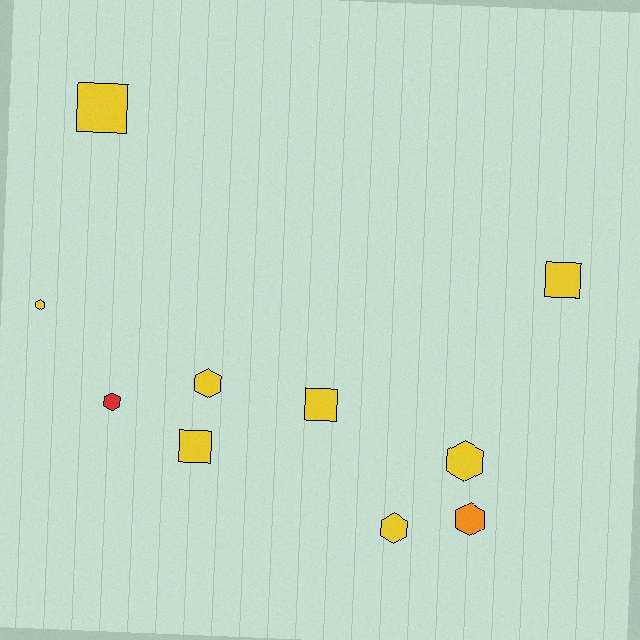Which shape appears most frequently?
Hexagon, with 6 objects.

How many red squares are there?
There are no red squares.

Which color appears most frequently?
Yellow, with 8 objects.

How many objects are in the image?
There are 10 objects.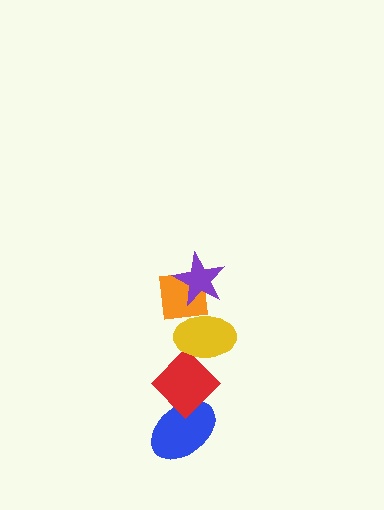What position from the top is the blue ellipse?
The blue ellipse is 5th from the top.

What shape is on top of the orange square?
The purple star is on top of the orange square.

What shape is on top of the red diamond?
The yellow ellipse is on top of the red diamond.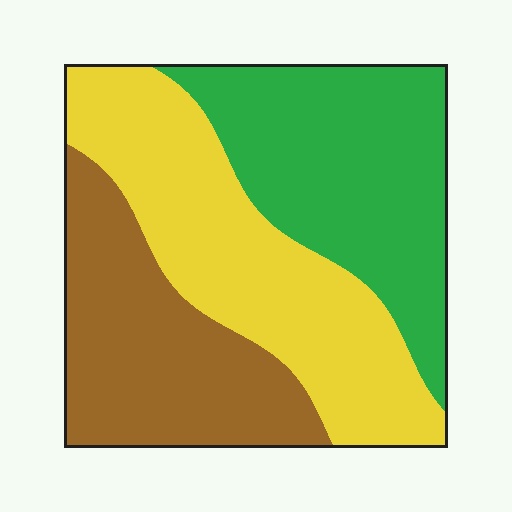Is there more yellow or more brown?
Yellow.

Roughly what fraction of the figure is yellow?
Yellow takes up about three eighths (3/8) of the figure.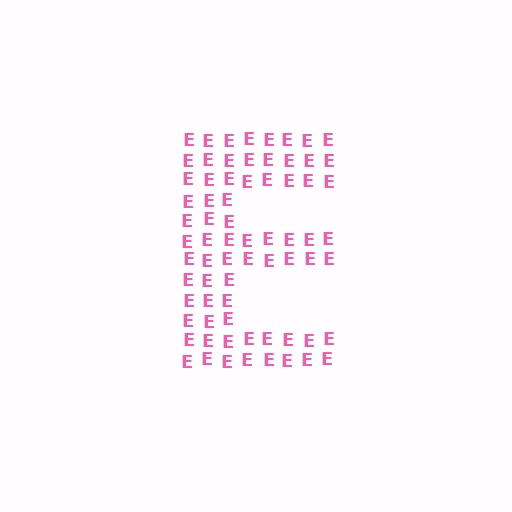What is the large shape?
The large shape is the letter E.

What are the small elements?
The small elements are letter E's.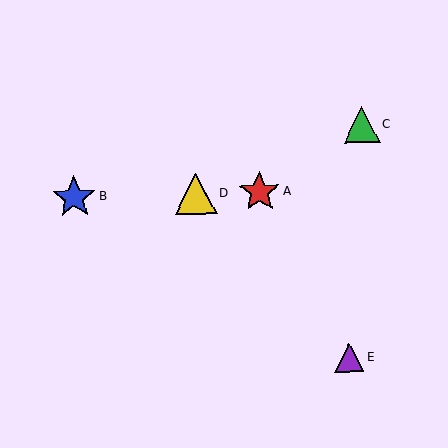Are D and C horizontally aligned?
No, D is at y≈194 and C is at y≈125.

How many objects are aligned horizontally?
3 objects (A, B, D) are aligned horizontally.